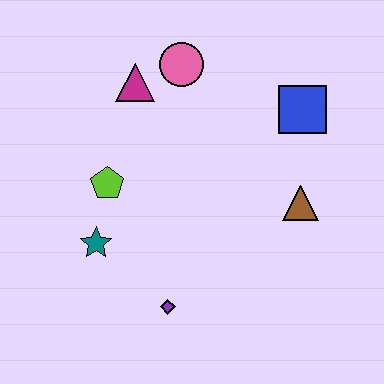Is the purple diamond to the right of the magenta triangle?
Yes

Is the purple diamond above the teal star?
No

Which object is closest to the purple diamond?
The teal star is closest to the purple diamond.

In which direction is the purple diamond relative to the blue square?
The purple diamond is below the blue square.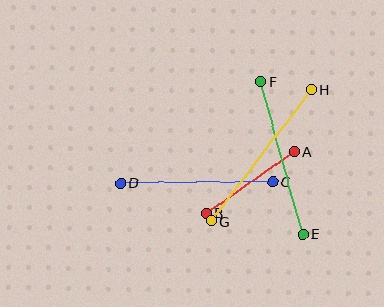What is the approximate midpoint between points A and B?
The midpoint is at approximately (250, 182) pixels.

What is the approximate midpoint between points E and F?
The midpoint is at approximately (282, 158) pixels.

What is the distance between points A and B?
The distance is approximately 108 pixels.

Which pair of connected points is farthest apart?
Points G and H are farthest apart.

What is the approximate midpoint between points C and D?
The midpoint is at approximately (197, 182) pixels.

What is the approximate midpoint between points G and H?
The midpoint is at approximately (261, 156) pixels.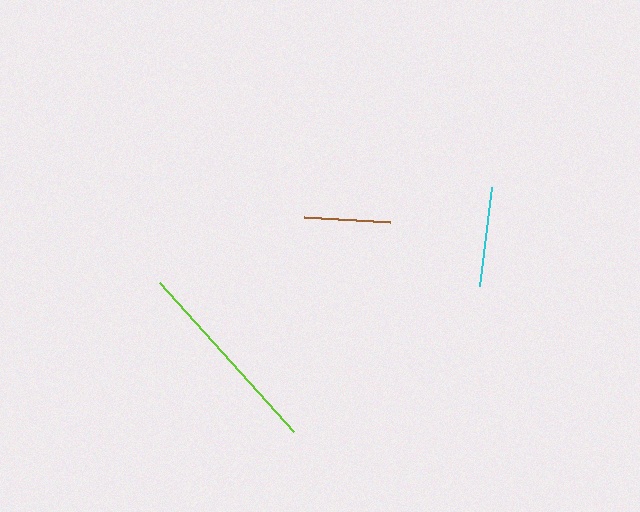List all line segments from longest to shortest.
From longest to shortest: lime, cyan, brown.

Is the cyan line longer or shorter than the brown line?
The cyan line is longer than the brown line.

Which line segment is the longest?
The lime line is the longest at approximately 200 pixels.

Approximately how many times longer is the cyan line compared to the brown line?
The cyan line is approximately 1.2 times the length of the brown line.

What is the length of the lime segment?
The lime segment is approximately 200 pixels long.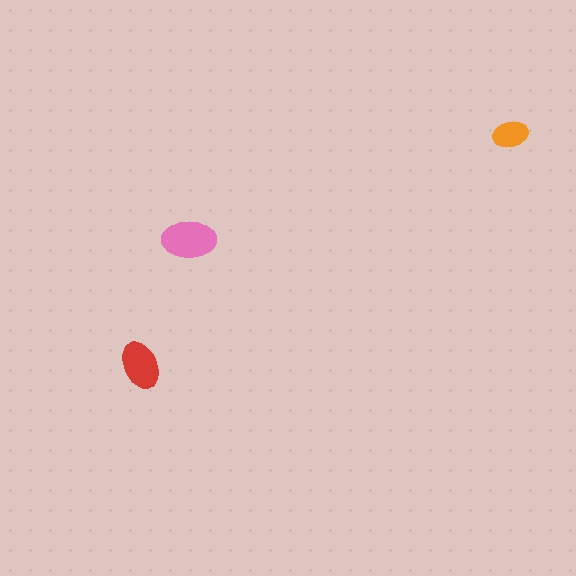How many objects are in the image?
There are 3 objects in the image.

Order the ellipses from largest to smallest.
the pink one, the red one, the orange one.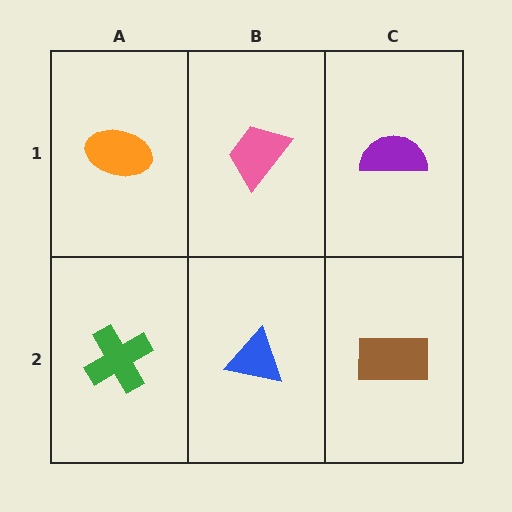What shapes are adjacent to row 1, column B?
A blue triangle (row 2, column B), an orange ellipse (row 1, column A), a purple semicircle (row 1, column C).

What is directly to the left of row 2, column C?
A blue triangle.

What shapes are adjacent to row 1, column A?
A green cross (row 2, column A), a pink trapezoid (row 1, column B).